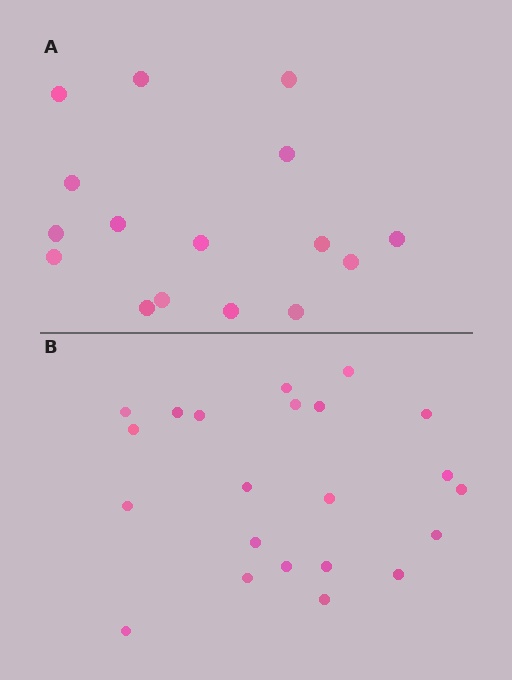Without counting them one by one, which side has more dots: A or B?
Region B (the bottom region) has more dots.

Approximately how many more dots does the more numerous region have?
Region B has about 6 more dots than region A.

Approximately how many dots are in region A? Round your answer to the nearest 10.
About 20 dots. (The exact count is 16, which rounds to 20.)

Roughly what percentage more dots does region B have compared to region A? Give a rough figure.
About 40% more.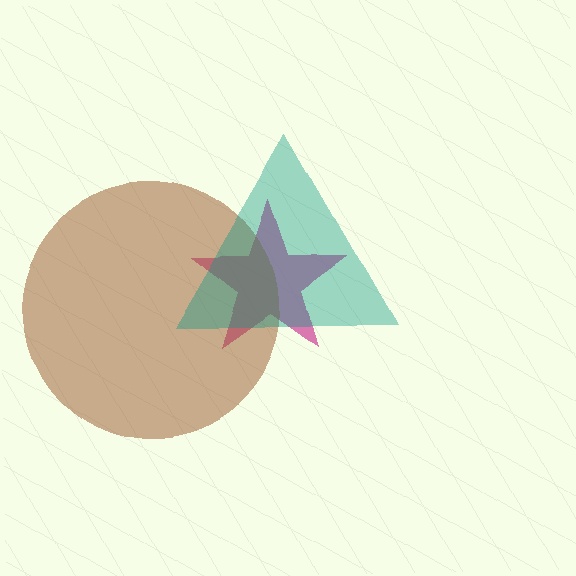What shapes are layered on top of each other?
The layered shapes are: a magenta star, a brown circle, a teal triangle.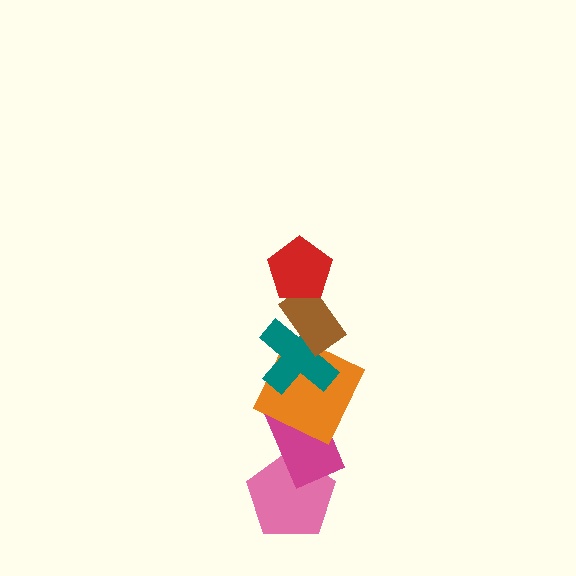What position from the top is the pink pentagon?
The pink pentagon is 6th from the top.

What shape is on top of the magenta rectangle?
The orange square is on top of the magenta rectangle.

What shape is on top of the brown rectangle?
The red pentagon is on top of the brown rectangle.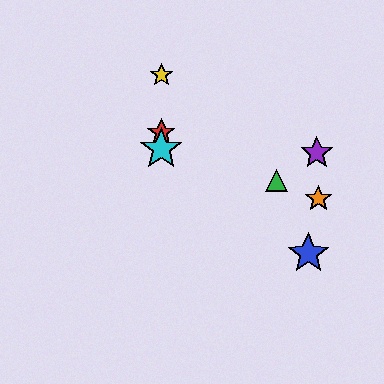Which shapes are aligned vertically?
The red star, the yellow star, the cyan star are aligned vertically.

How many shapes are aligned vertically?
3 shapes (the red star, the yellow star, the cyan star) are aligned vertically.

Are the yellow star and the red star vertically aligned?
Yes, both are at x≈161.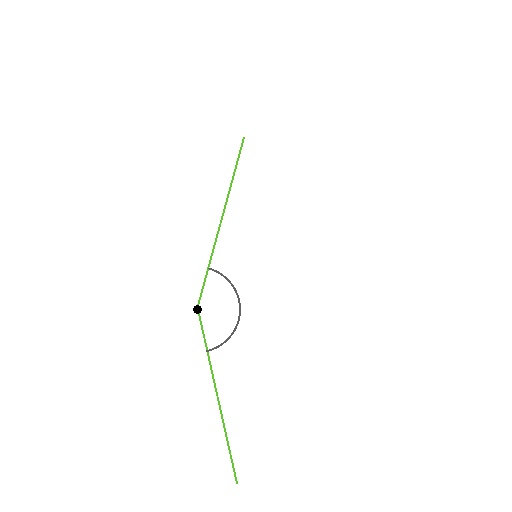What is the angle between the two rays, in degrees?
Approximately 152 degrees.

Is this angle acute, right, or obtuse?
It is obtuse.